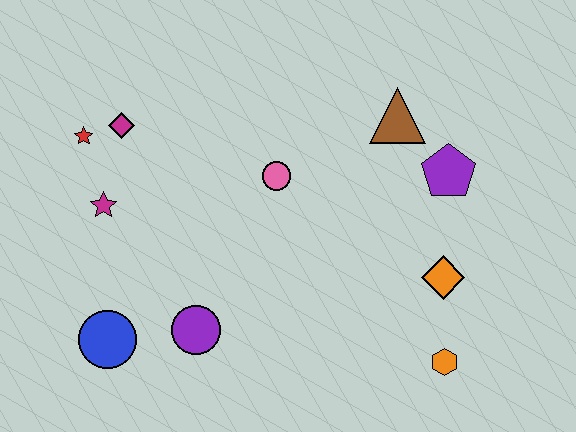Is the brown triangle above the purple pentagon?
Yes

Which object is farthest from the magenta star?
The orange hexagon is farthest from the magenta star.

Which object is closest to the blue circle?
The purple circle is closest to the blue circle.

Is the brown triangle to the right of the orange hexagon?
No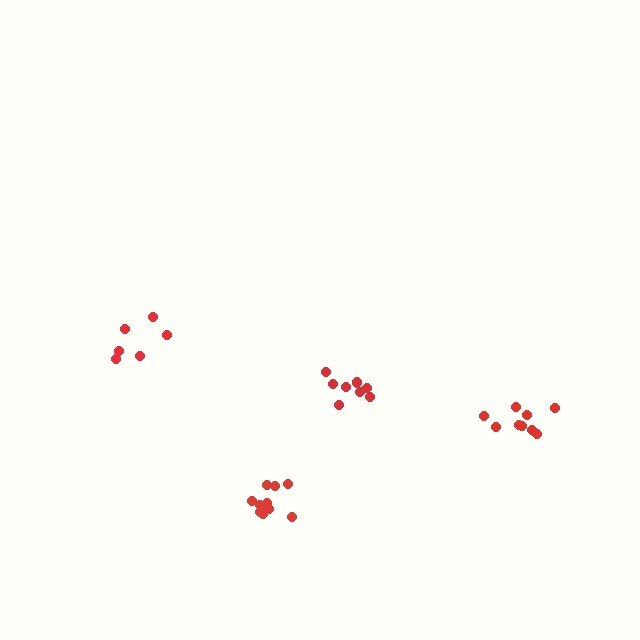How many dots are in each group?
Group 1: 8 dots, Group 2: 9 dots, Group 3: 11 dots, Group 4: 6 dots (34 total).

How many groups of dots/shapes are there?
There are 4 groups.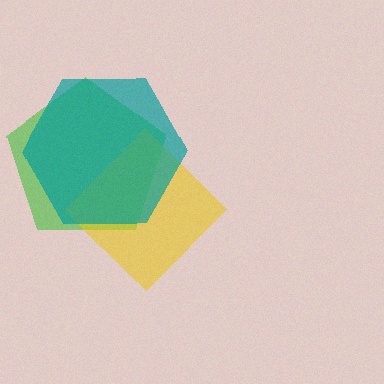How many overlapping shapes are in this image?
There are 3 overlapping shapes in the image.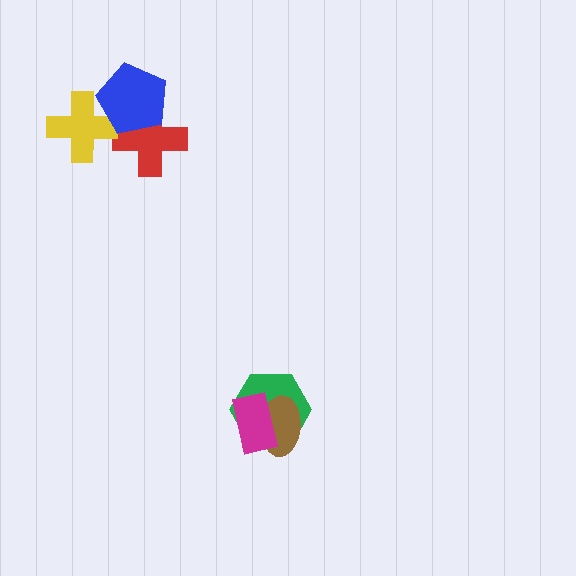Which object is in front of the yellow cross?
The blue pentagon is in front of the yellow cross.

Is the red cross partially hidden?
Yes, it is partially covered by another shape.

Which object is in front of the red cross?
The blue pentagon is in front of the red cross.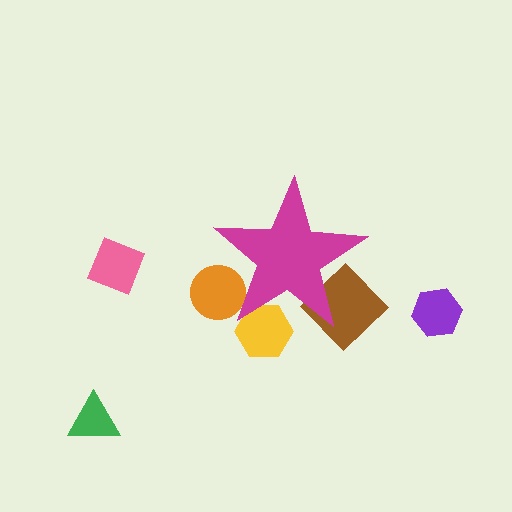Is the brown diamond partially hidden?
Yes, the brown diamond is partially hidden behind the magenta star.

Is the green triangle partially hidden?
No, the green triangle is fully visible.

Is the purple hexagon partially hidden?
No, the purple hexagon is fully visible.